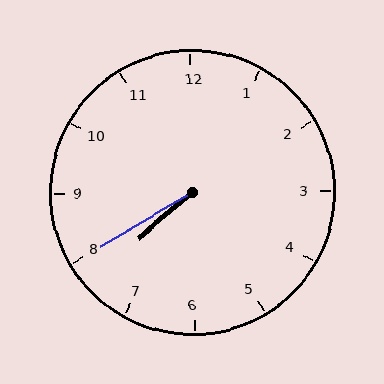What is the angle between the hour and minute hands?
Approximately 10 degrees.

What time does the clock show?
7:40.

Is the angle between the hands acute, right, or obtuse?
It is acute.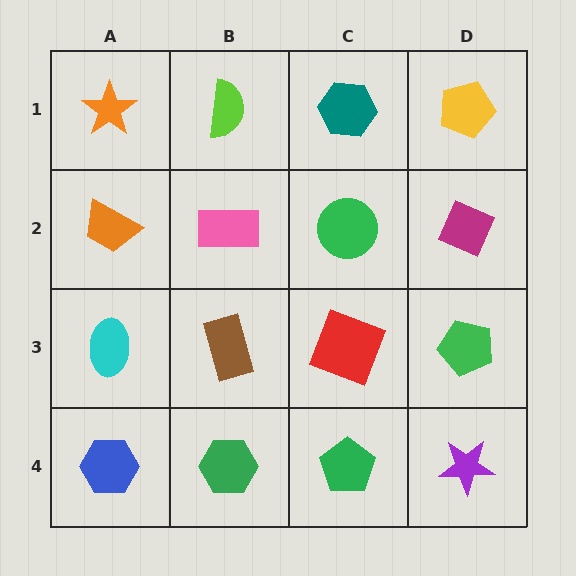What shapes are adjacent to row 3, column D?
A magenta diamond (row 2, column D), a purple star (row 4, column D), a red square (row 3, column C).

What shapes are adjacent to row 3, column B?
A pink rectangle (row 2, column B), a green hexagon (row 4, column B), a cyan ellipse (row 3, column A), a red square (row 3, column C).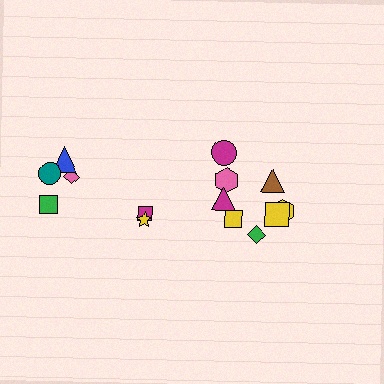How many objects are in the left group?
There are 6 objects.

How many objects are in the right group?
There are 8 objects.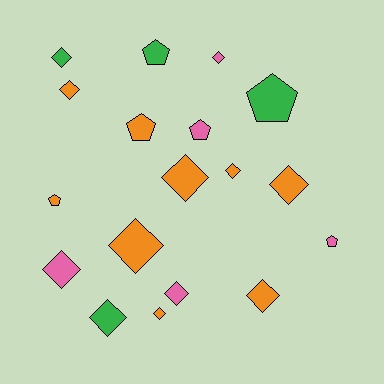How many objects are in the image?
There are 18 objects.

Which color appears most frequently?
Orange, with 9 objects.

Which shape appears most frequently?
Diamond, with 12 objects.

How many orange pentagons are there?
There are 2 orange pentagons.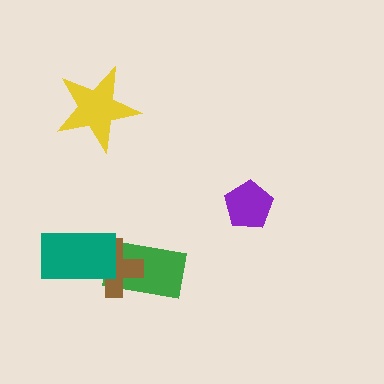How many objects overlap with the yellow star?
0 objects overlap with the yellow star.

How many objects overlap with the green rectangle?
2 objects overlap with the green rectangle.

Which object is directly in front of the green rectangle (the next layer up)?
The brown cross is directly in front of the green rectangle.